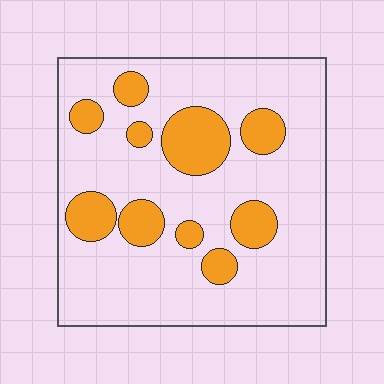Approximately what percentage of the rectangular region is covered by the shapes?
Approximately 20%.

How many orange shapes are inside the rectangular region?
10.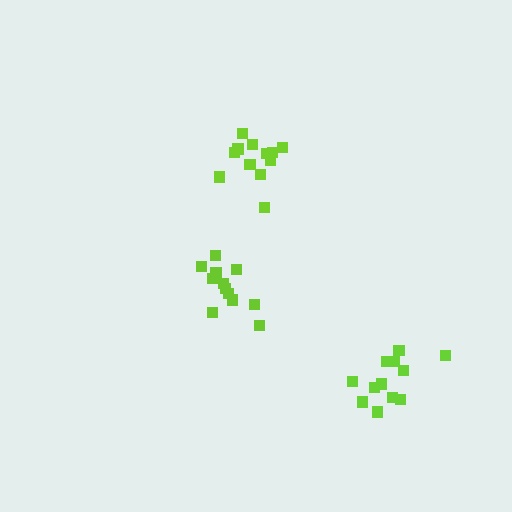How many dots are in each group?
Group 1: 12 dots, Group 2: 12 dots, Group 3: 12 dots (36 total).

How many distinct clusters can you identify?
There are 3 distinct clusters.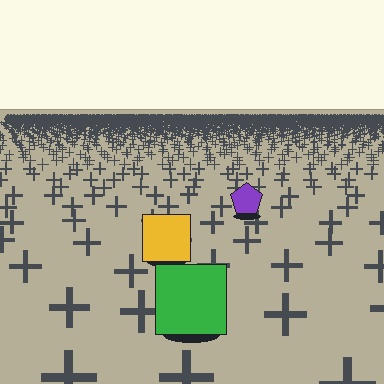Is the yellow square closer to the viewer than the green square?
No. The green square is closer — you can tell from the texture gradient: the ground texture is coarser near it.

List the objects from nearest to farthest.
From nearest to farthest: the green square, the yellow square, the purple pentagon.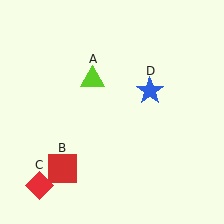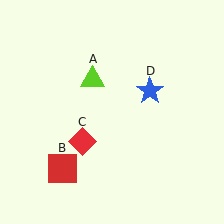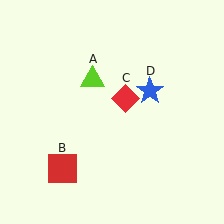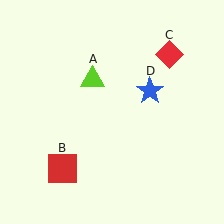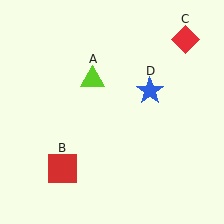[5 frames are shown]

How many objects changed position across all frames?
1 object changed position: red diamond (object C).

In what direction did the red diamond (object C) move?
The red diamond (object C) moved up and to the right.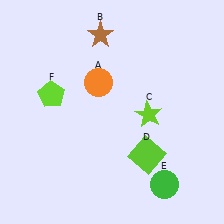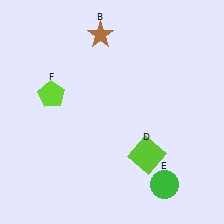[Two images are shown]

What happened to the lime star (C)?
The lime star (C) was removed in Image 2. It was in the bottom-right area of Image 1.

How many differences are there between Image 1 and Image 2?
There are 2 differences between the two images.